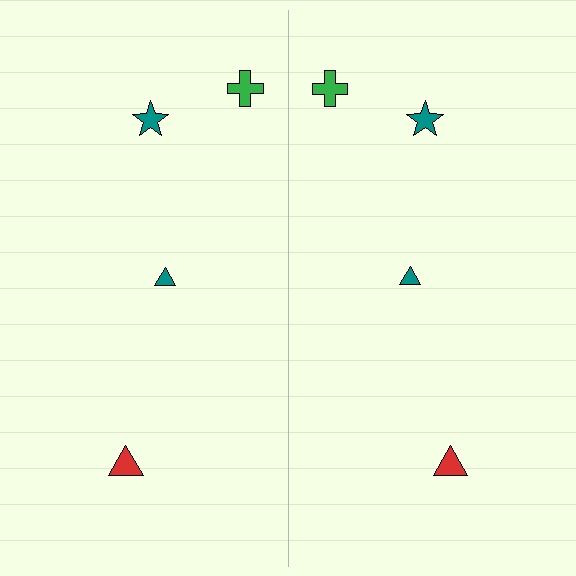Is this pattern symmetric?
Yes, this pattern has bilateral (reflection) symmetry.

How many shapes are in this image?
There are 8 shapes in this image.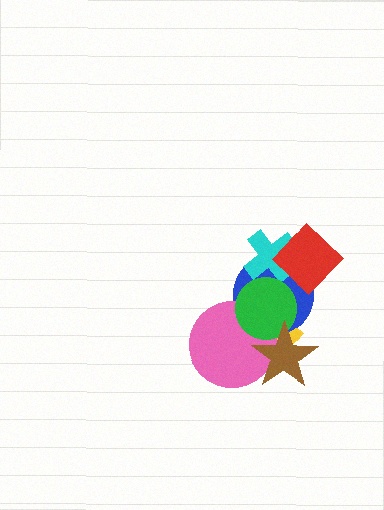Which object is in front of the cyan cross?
The red diamond is in front of the cyan cross.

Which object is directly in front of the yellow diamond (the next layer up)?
The blue circle is directly in front of the yellow diamond.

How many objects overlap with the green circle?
4 objects overlap with the green circle.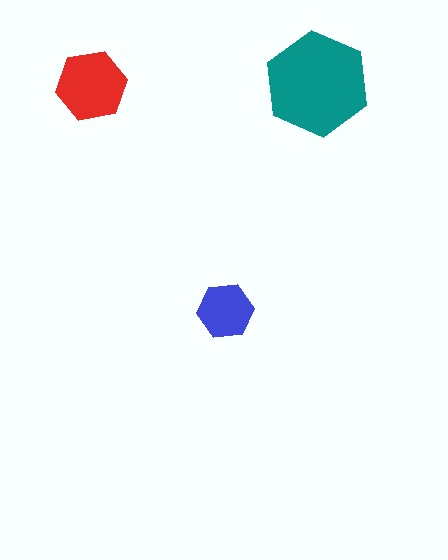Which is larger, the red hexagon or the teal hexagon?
The teal one.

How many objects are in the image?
There are 3 objects in the image.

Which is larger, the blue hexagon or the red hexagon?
The red one.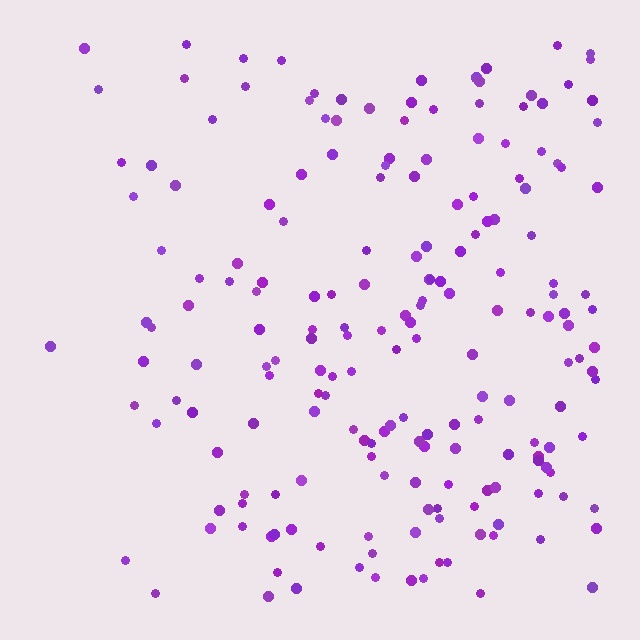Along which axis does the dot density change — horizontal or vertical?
Horizontal.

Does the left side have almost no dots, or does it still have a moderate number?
Still a moderate number, just noticeably fewer than the right.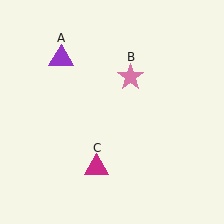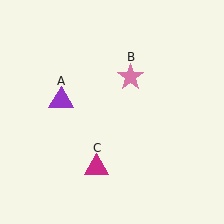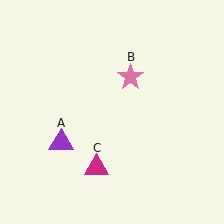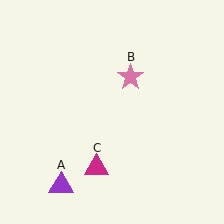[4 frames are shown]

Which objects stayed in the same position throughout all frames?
Pink star (object B) and magenta triangle (object C) remained stationary.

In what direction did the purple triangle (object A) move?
The purple triangle (object A) moved down.